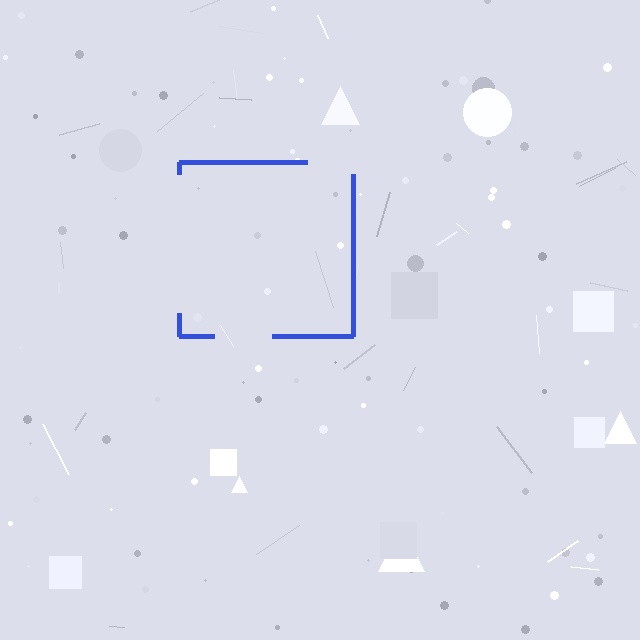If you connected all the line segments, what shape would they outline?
They would outline a square.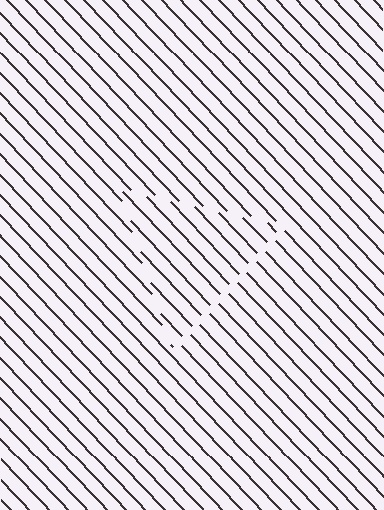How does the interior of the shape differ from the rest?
The interior of the shape contains the same grating, shifted by half a period — the contour is defined by the phase discontinuity where line-ends from the inner and outer gratings abut.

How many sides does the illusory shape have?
3 sides — the line-ends trace a triangle.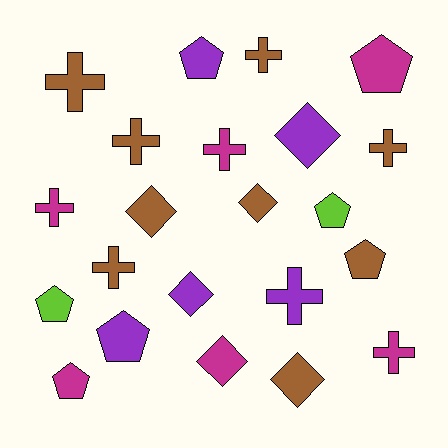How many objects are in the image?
There are 22 objects.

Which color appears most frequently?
Brown, with 9 objects.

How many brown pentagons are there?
There is 1 brown pentagon.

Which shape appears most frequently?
Cross, with 9 objects.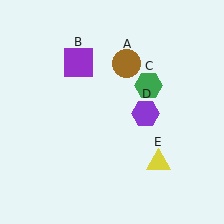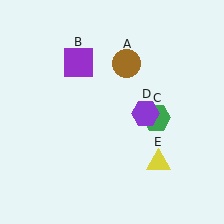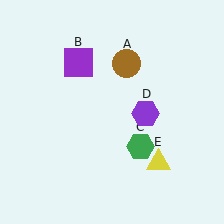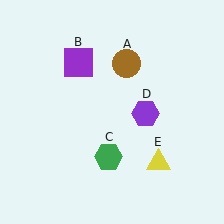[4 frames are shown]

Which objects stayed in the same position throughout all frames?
Brown circle (object A) and purple square (object B) and purple hexagon (object D) and yellow triangle (object E) remained stationary.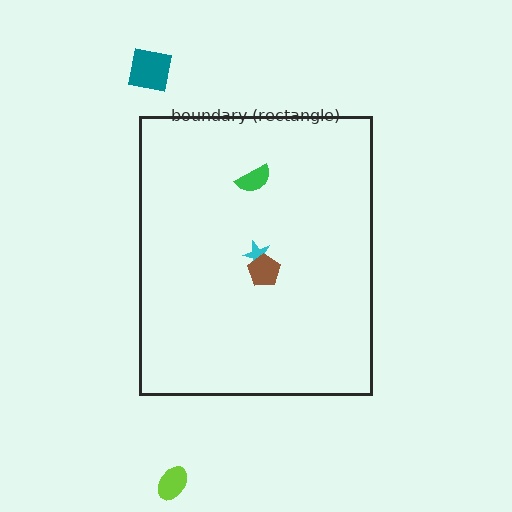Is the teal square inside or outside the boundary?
Outside.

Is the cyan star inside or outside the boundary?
Inside.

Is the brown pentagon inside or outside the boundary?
Inside.